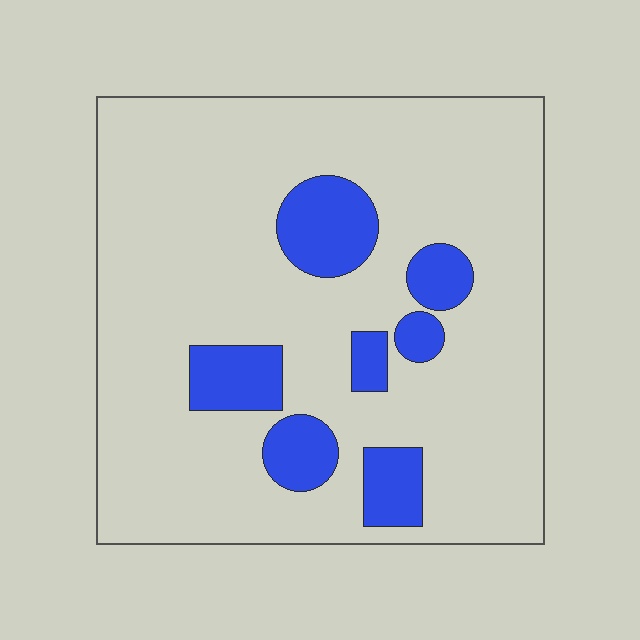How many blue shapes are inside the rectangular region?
7.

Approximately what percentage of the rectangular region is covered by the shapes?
Approximately 15%.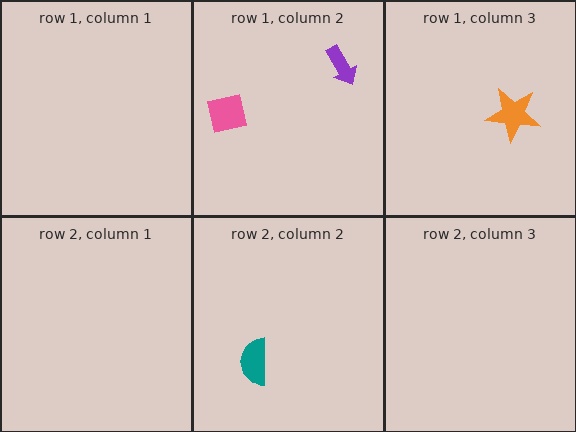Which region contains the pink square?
The row 1, column 2 region.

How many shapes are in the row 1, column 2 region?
2.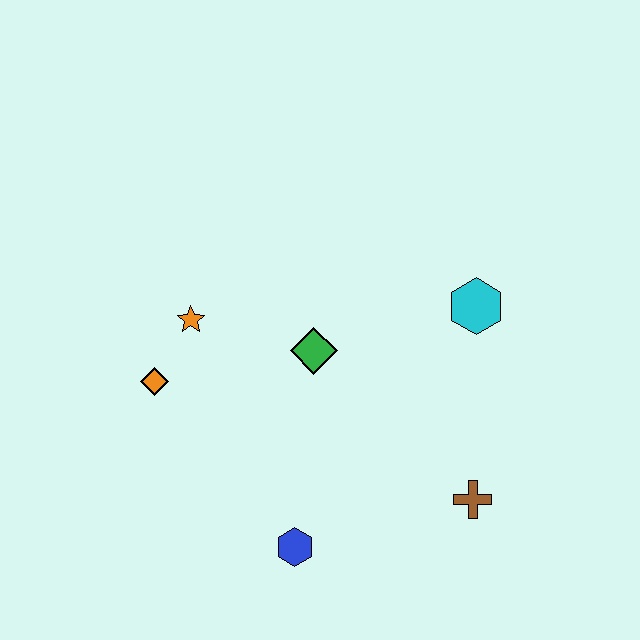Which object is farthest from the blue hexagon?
The cyan hexagon is farthest from the blue hexagon.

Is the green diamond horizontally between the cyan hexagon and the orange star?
Yes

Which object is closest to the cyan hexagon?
The green diamond is closest to the cyan hexagon.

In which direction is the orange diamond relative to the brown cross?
The orange diamond is to the left of the brown cross.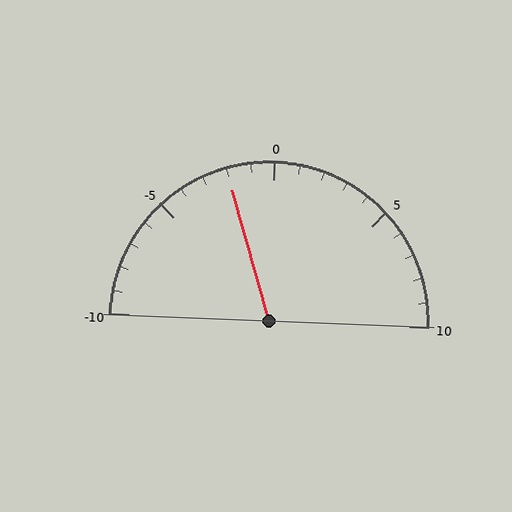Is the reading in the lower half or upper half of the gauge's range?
The reading is in the lower half of the range (-10 to 10).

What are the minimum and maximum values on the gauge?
The gauge ranges from -10 to 10.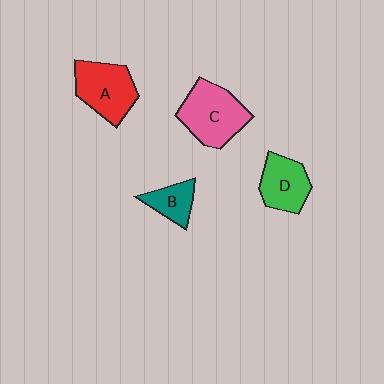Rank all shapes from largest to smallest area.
From largest to smallest: C (pink), A (red), D (green), B (teal).